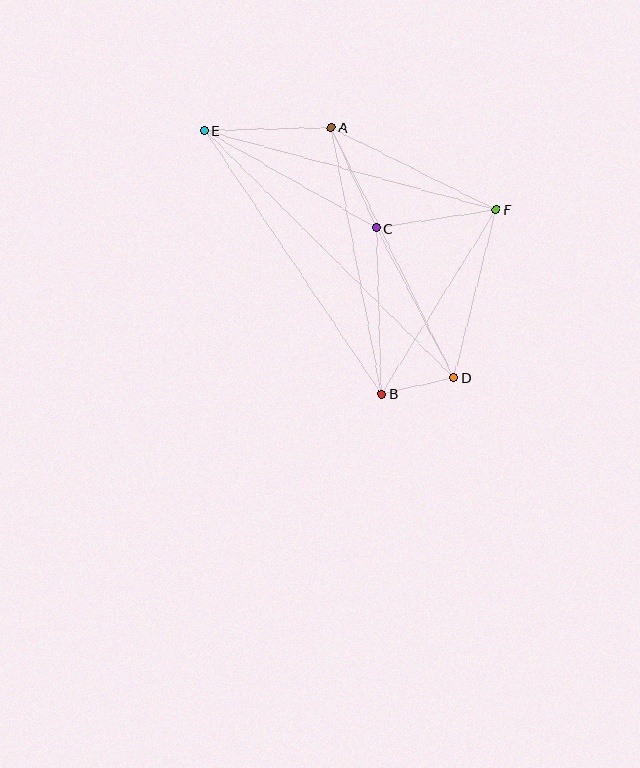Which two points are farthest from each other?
Points D and E are farthest from each other.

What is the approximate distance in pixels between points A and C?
The distance between A and C is approximately 111 pixels.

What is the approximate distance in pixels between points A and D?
The distance between A and D is approximately 279 pixels.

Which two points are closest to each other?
Points B and D are closest to each other.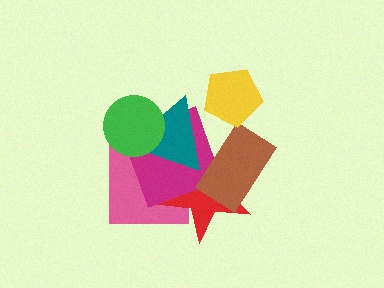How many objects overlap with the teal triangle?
5 objects overlap with the teal triangle.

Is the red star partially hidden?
Yes, it is partially covered by another shape.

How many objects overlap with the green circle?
3 objects overlap with the green circle.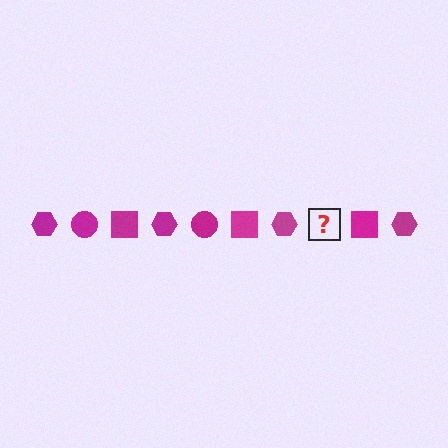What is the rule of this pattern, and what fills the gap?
The rule is that the pattern cycles through hexagon, circle, square shapes in magenta. The gap should be filled with a magenta circle.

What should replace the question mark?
The question mark should be replaced with a magenta circle.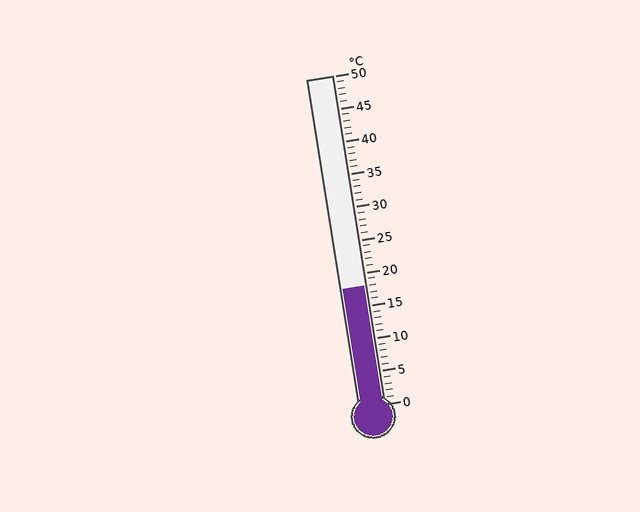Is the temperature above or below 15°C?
The temperature is above 15°C.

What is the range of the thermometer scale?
The thermometer scale ranges from 0°C to 50°C.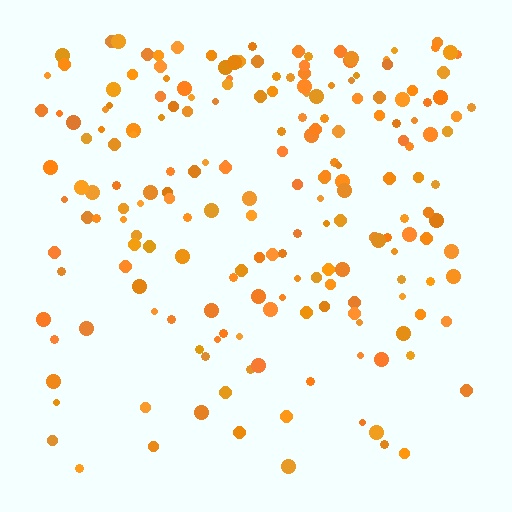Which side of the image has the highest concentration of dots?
The top.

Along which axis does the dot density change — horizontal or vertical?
Vertical.